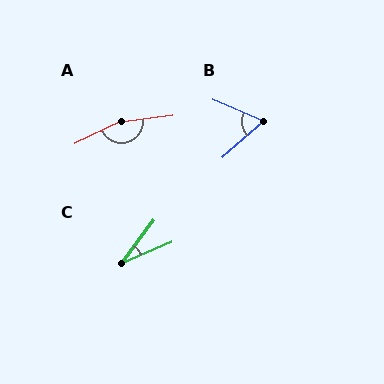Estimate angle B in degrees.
Approximately 64 degrees.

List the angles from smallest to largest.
C (31°), B (64°), A (161°).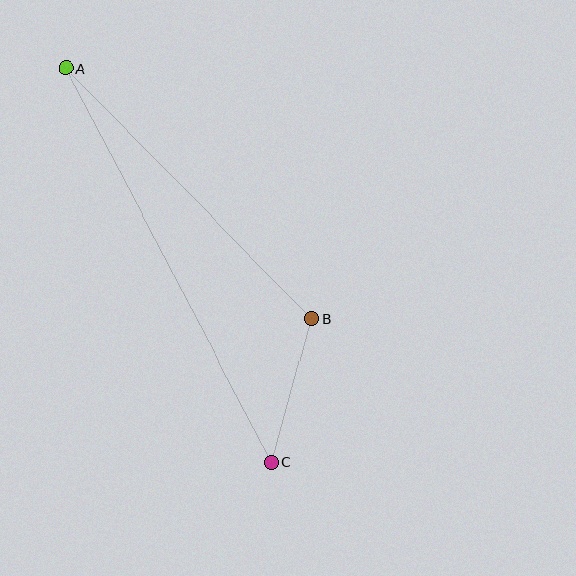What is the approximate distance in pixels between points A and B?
The distance between A and B is approximately 351 pixels.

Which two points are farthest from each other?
Points A and C are farthest from each other.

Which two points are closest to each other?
Points B and C are closest to each other.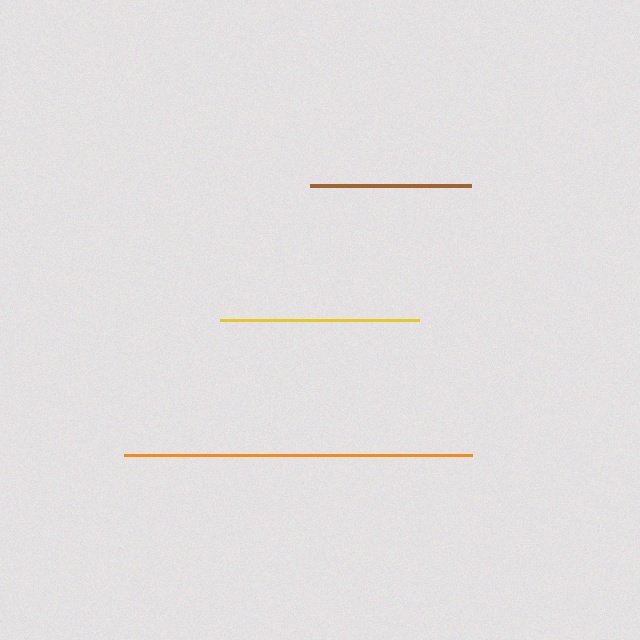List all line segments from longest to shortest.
From longest to shortest: orange, yellow, brown.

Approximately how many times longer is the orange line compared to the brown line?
The orange line is approximately 2.2 times the length of the brown line.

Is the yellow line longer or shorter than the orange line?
The orange line is longer than the yellow line.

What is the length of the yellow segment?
The yellow segment is approximately 200 pixels long.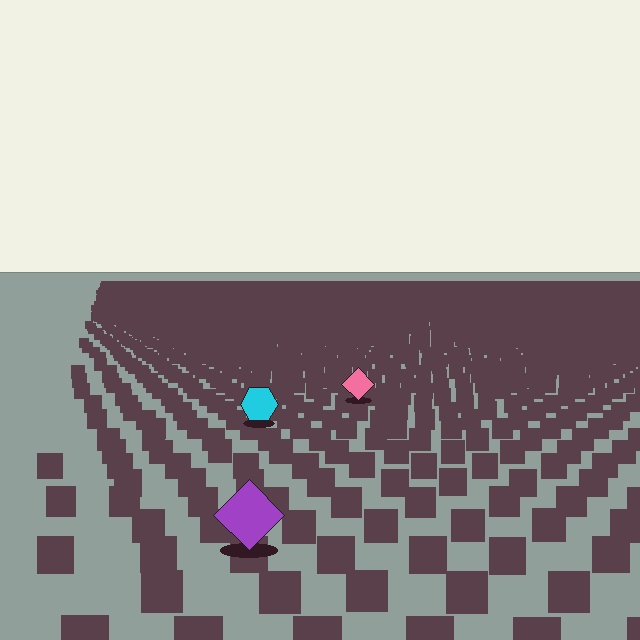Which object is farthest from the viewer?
The pink diamond is farthest from the viewer. It appears smaller and the ground texture around it is denser.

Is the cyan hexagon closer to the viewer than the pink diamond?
Yes. The cyan hexagon is closer — you can tell from the texture gradient: the ground texture is coarser near it.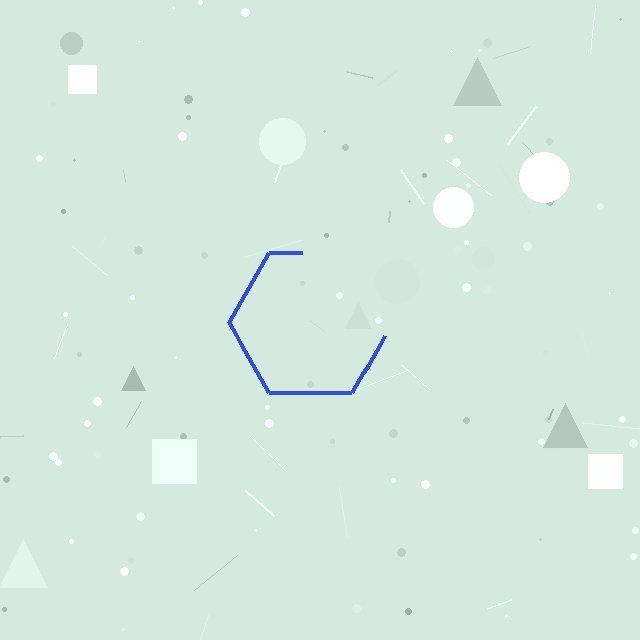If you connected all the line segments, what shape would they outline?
They would outline a hexagon.